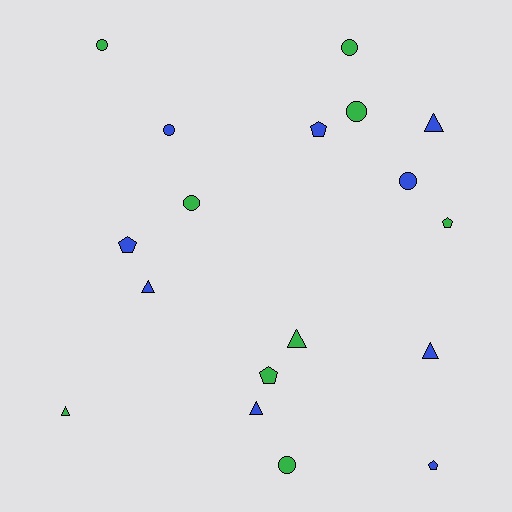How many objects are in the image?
There are 18 objects.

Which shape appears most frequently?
Circle, with 7 objects.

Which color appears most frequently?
Green, with 9 objects.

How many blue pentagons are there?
There are 3 blue pentagons.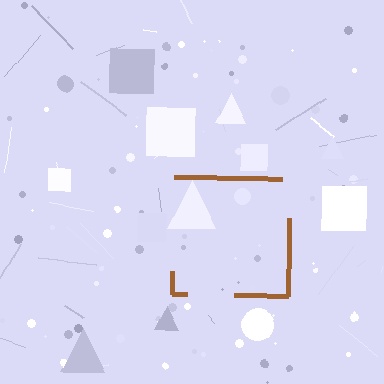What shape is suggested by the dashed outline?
The dashed outline suggests a square.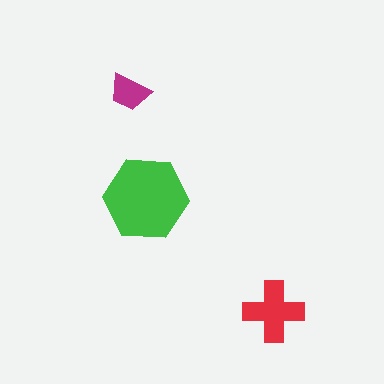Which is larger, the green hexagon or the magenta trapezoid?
The green hexagon.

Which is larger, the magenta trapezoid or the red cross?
The red cross.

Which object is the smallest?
The magenta trapezoid.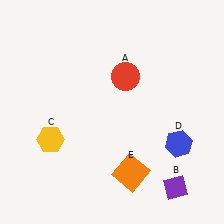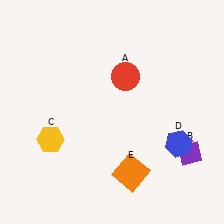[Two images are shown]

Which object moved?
The purple diamond (B) moved up.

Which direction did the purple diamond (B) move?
The purple diamond (B) moved up.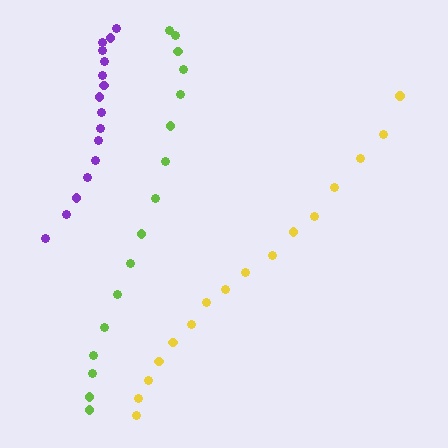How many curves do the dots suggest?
There are 3 distinct paths.